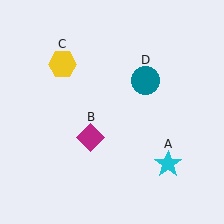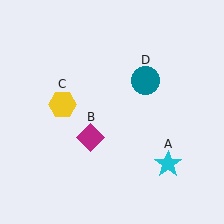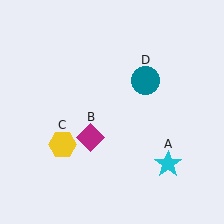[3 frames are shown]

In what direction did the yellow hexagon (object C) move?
The yellow hexagon (object C) moved down.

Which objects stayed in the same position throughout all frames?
Cyan star (object A) and magenta diamond (object B) and teal circle (object D) remained stationary.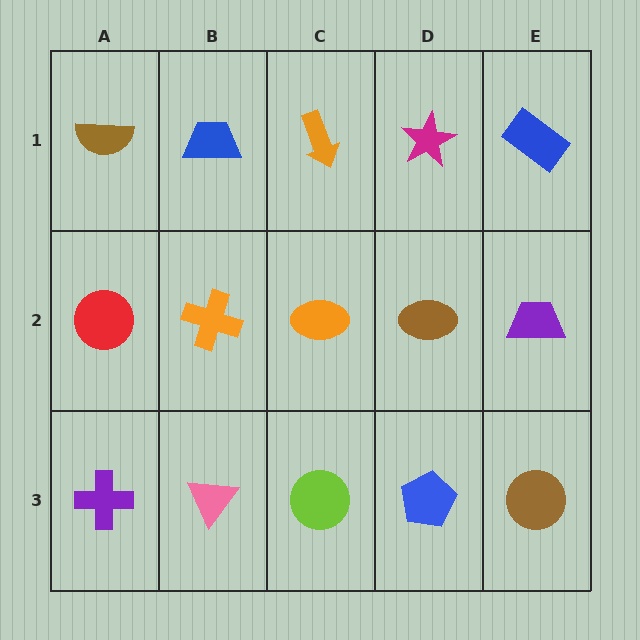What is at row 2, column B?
An orange cross.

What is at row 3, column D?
A blue pentagon.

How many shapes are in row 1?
5 shapes.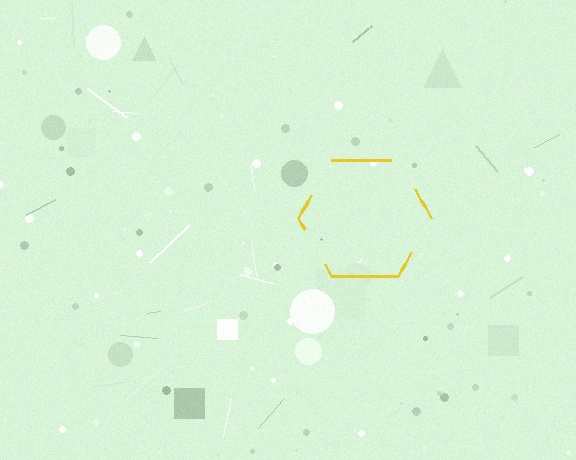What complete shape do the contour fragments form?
The contour fragments form a hexagon.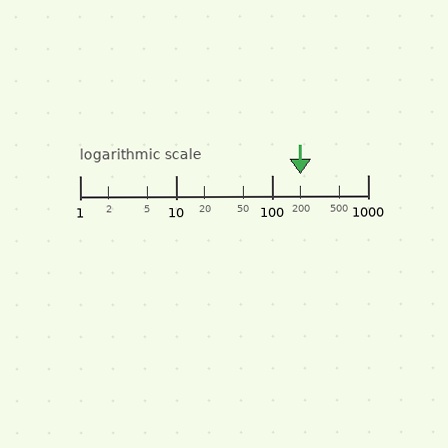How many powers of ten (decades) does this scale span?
The scale spans 3 decades, from 1 to 1000.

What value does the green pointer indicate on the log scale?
The pointer indicates approximately 200.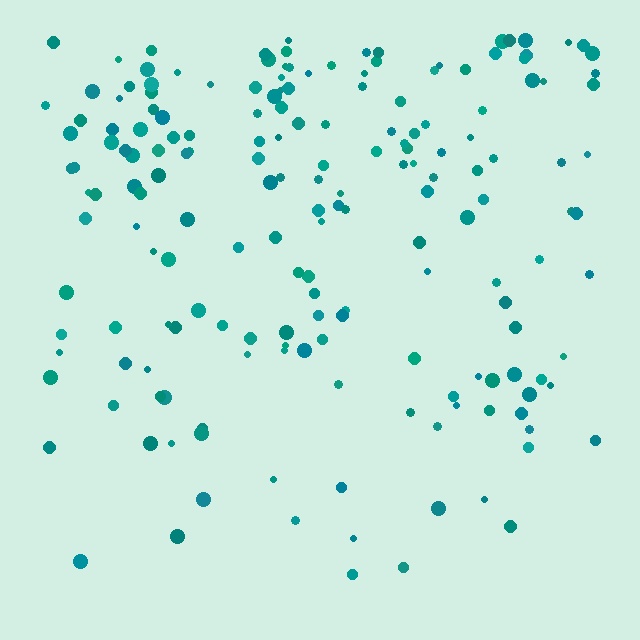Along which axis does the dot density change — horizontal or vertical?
Vertical.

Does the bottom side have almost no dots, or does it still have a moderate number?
Still a moderate number, just noticeably fewer than the top.